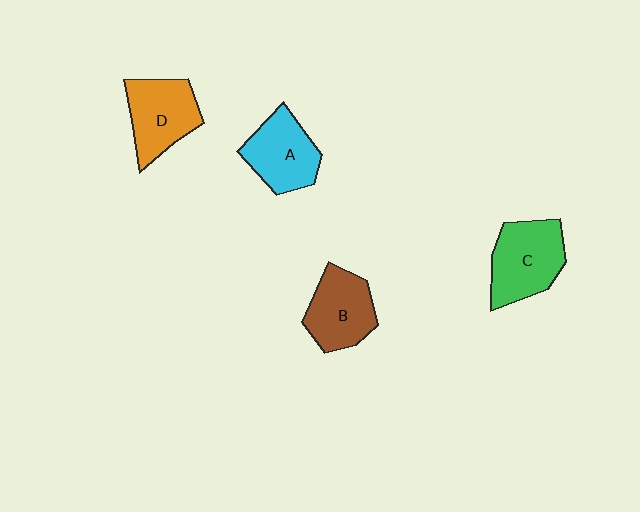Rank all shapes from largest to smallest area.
From largest to smallest: C (green), D (orange), B (brown), A (cyan).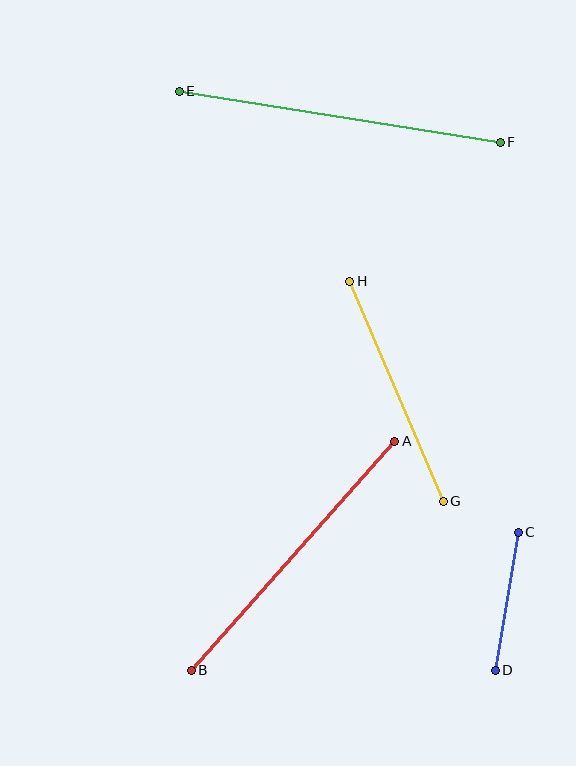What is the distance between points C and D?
The distance is approximately 140 pixels.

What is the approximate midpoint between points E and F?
The midpoint is at approximately (340, 117) pixels.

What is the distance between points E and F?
The distance is approximately 325 pixels.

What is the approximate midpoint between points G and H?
The midpoint is at approximately (396, 391) pixels.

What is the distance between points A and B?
The distance is approximately 307 pixels.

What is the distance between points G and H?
The distance is approximately 239 pixels.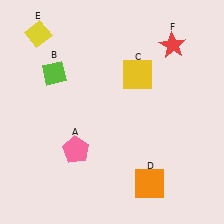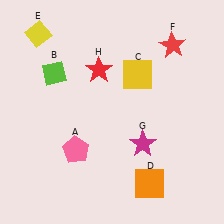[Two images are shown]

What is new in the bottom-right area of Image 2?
A magenta star (G) was added in the bottom-right area of Image 2.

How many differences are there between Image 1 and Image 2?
There are 2 differences between the two images.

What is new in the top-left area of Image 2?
A red star (H) was added in the top-left area of Image 2.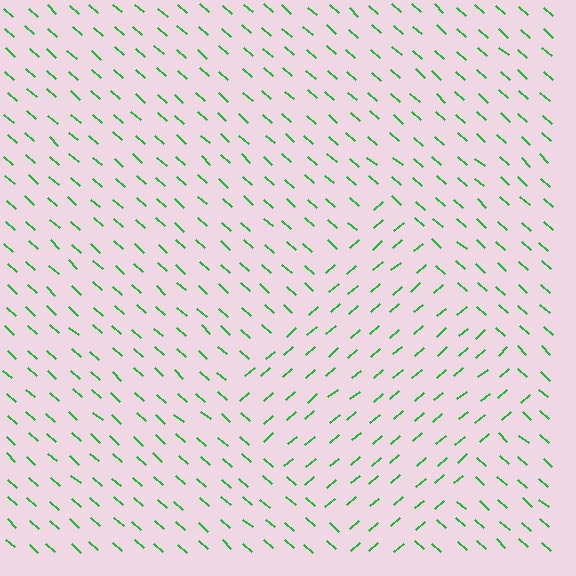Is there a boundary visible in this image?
Yes, there is a texture boundary formed by a change in line orientation.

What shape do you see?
I see a diamond.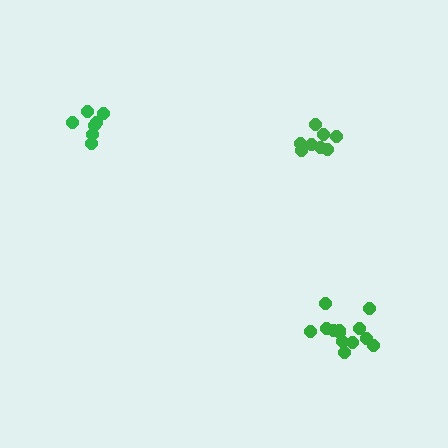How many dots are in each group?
Group 1: 13 dots, Group 2: 8 dots, Group 3: 7 dots (28 total).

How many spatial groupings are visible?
There are 3 spatial groupings.